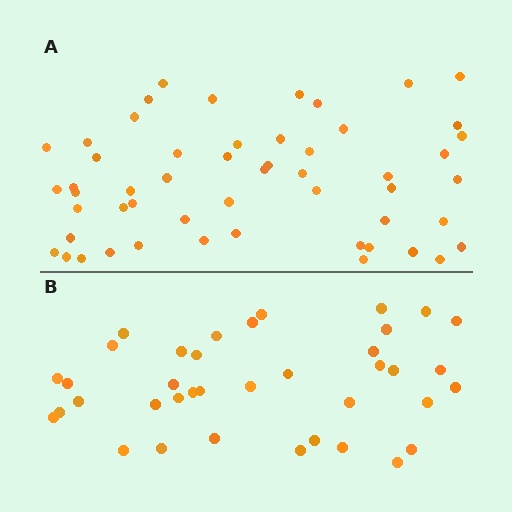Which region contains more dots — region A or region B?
Region A (the top region) has more dots.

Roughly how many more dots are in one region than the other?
Region A has approximately 15 more dots than region B.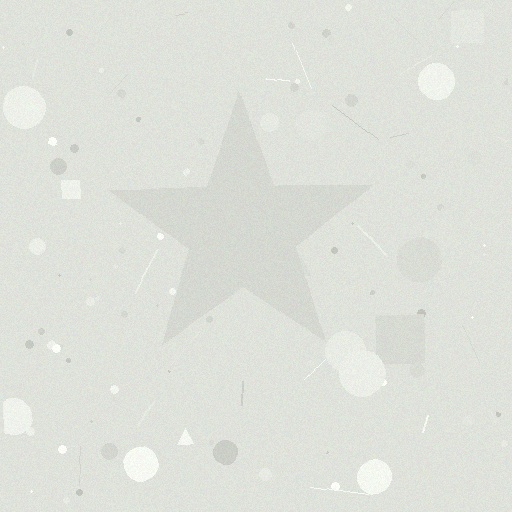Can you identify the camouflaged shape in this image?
The camouflaged shape is a star.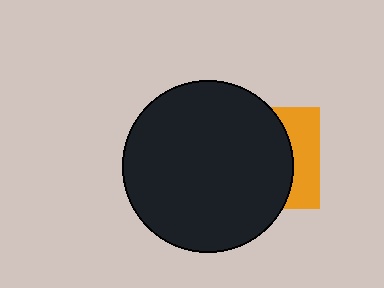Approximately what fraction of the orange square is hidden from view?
Roughly 69% of the orange square is hidden behind the black circle.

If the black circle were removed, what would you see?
You would see the complete orange square.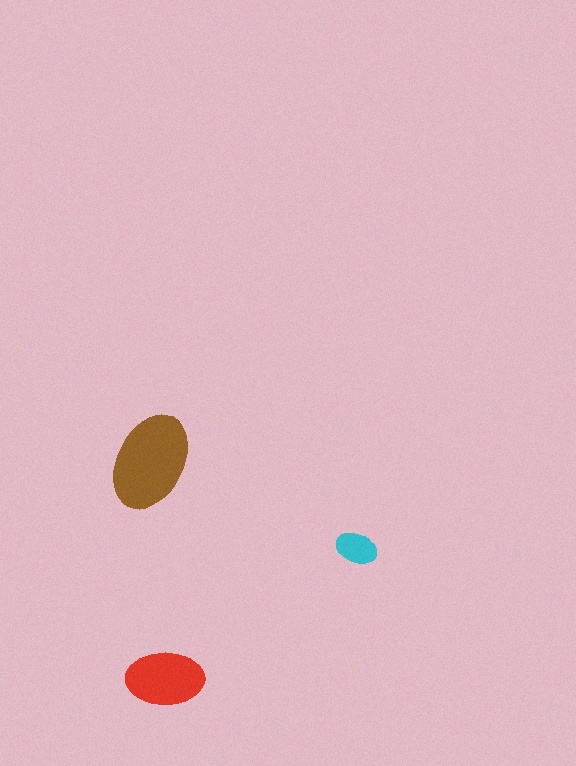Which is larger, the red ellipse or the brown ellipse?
The brown one.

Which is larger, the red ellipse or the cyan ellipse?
The red one.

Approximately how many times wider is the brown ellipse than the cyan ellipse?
About 2.5 times wider.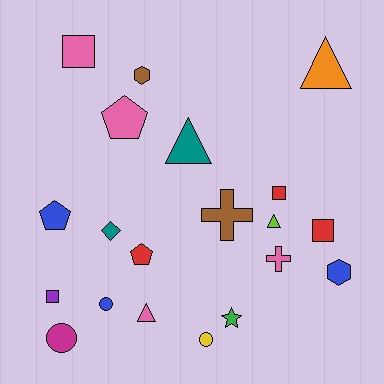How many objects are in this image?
There are 20 objects.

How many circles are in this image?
There are 3 circles.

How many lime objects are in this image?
There is 1 lime object.